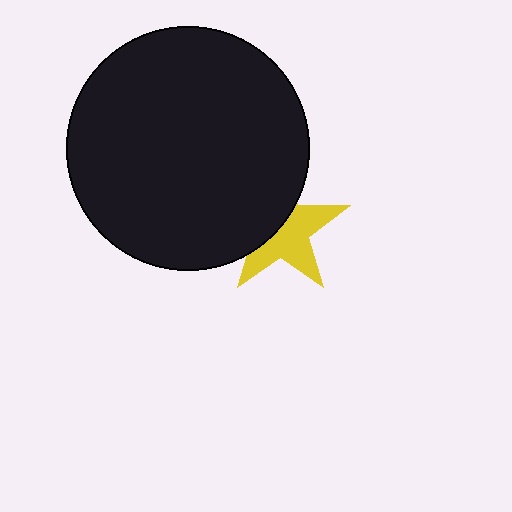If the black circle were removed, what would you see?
You would see the complete yellow star.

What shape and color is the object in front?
The object in front is a black circle.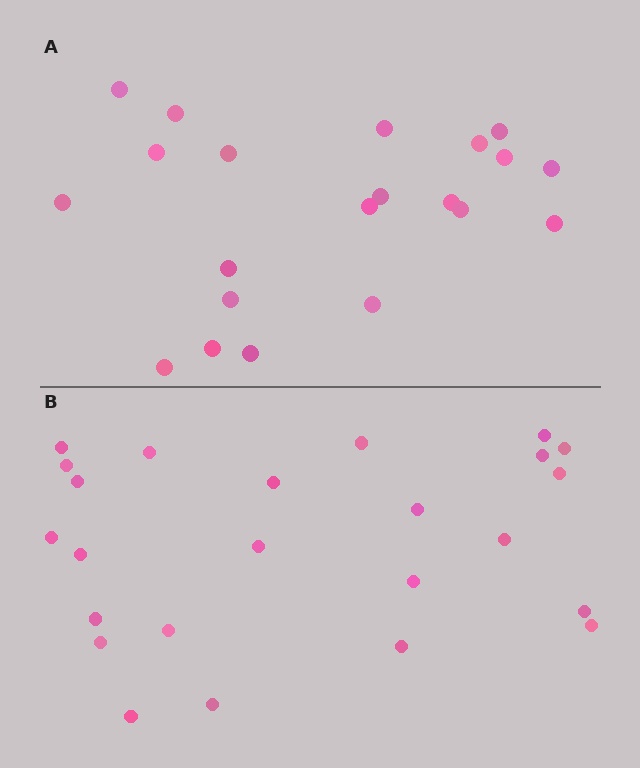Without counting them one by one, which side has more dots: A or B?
Region B (the bottom region) has more dots.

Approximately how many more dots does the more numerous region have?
Region B has just a few more — roughly 2 or 3 more dots than region A.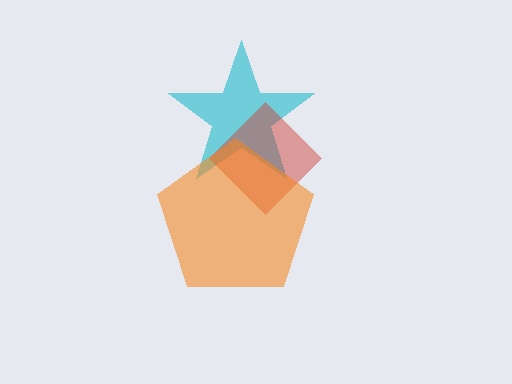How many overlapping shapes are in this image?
There are 3 overlapping shapes in the image.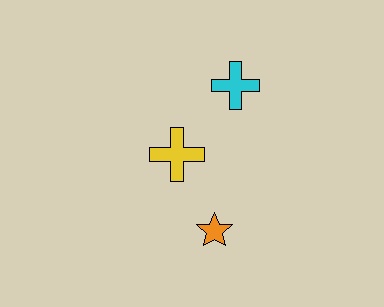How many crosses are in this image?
There are 2 crosses.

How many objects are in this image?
There are 3 objects.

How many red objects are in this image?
There are no red objects.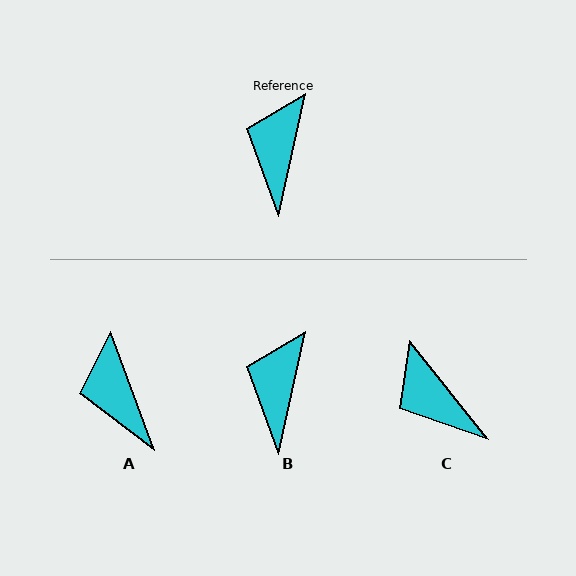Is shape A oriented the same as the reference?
No, it is off by about 33 degrees.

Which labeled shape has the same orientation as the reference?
B.